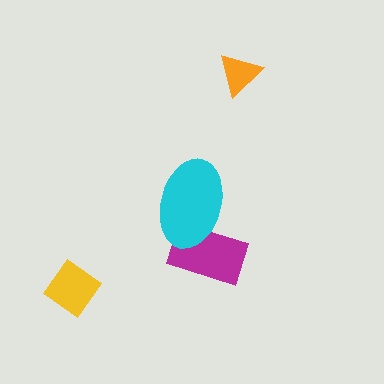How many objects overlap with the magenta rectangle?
1 object overlaps with the magenta rectangle.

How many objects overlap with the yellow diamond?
0 objects overlap with the yellow diamond.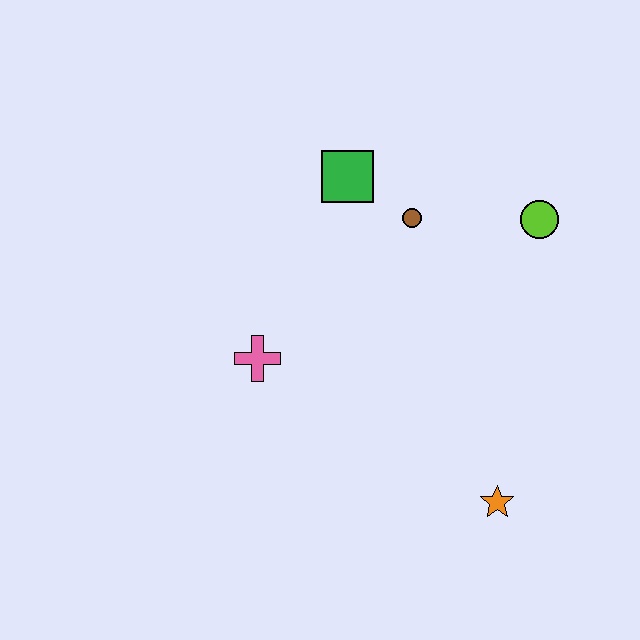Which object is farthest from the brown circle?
The orange star is farthest from the brown circle.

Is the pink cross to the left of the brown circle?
Yes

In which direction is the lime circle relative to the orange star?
The lime circle is above the orange star.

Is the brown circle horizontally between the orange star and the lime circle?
No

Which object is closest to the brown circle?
The green square is closest to the brown circle.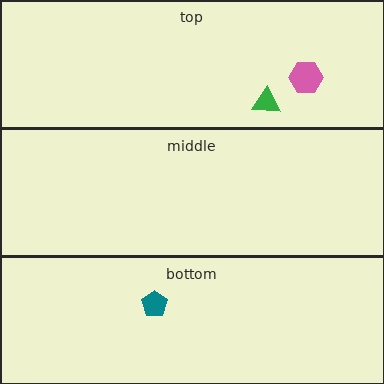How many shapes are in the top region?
2.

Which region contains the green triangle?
The top region.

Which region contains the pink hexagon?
The top region.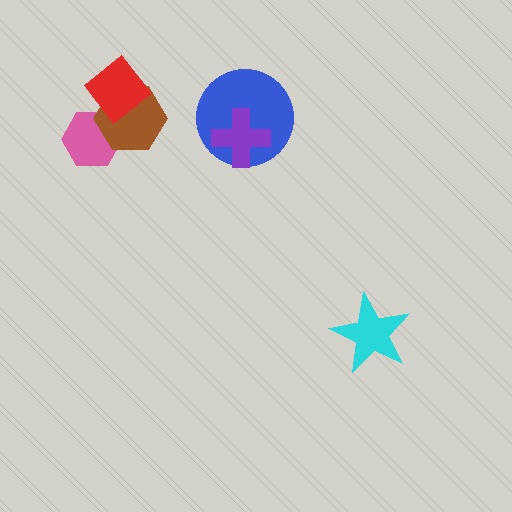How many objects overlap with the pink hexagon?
2 objects overlap with the pink hexagon.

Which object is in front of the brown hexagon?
The red diamond is in front of the brown hexagon.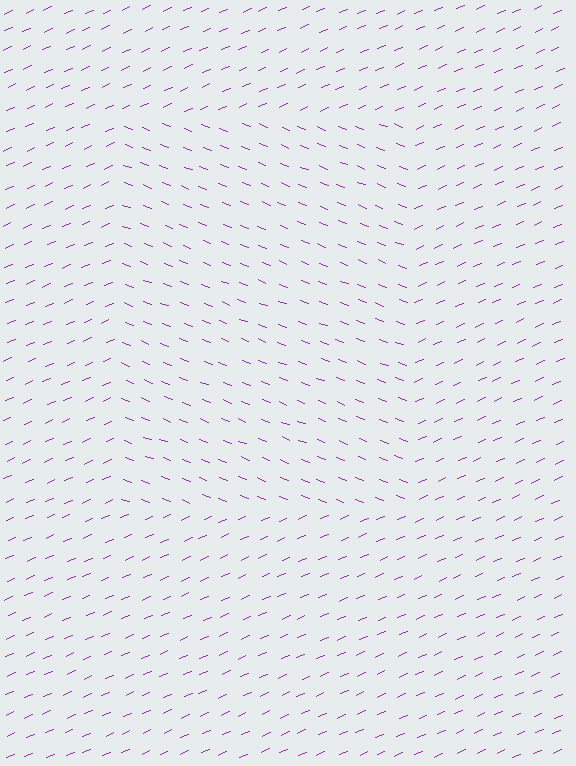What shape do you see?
I see a rectangle.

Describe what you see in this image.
The image is filled with small purple line segments. A rectangle region in the image has lines oriented differently from the surrounding lines, creating a visible texture boundary.